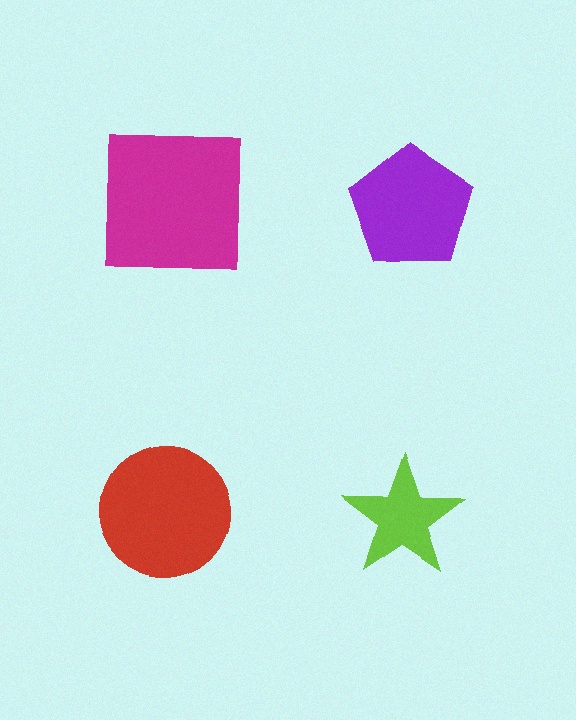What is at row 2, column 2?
A lime star.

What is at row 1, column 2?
A purple pentagon.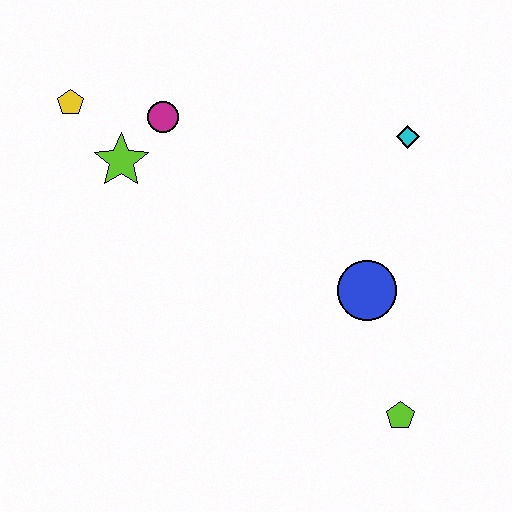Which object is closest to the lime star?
The magenta circle is closest to the lime star.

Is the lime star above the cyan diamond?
No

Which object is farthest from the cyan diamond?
The yellow pentagon is farthest from the cyan diamond.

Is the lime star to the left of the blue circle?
Yes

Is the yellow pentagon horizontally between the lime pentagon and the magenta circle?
No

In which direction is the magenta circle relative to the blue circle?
The magenta circle is to the left of the blue circle.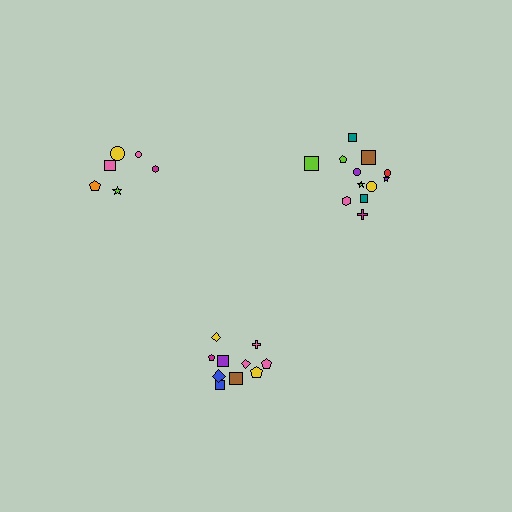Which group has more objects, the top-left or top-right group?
The top-right group.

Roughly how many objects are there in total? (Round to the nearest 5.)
Roughly 30 objects in total.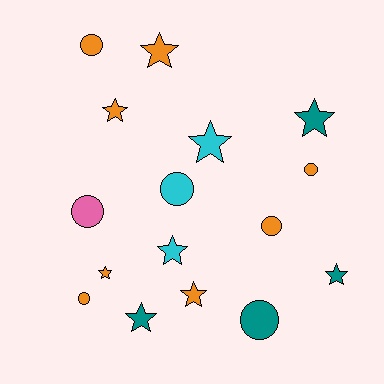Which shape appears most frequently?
Star, with 9 objects.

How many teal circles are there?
There is 1 teal circle.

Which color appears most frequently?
Orange, with 8 objects.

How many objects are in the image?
There are 16 objects.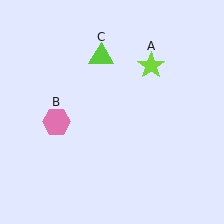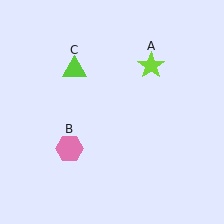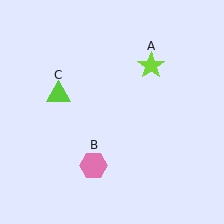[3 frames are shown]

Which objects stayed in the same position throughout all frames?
Lime star (object A) remained stationary.